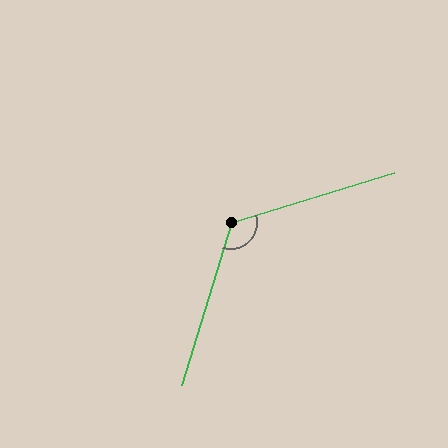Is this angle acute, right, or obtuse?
It is obtuse.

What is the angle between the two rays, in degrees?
Approximately 124 degrees.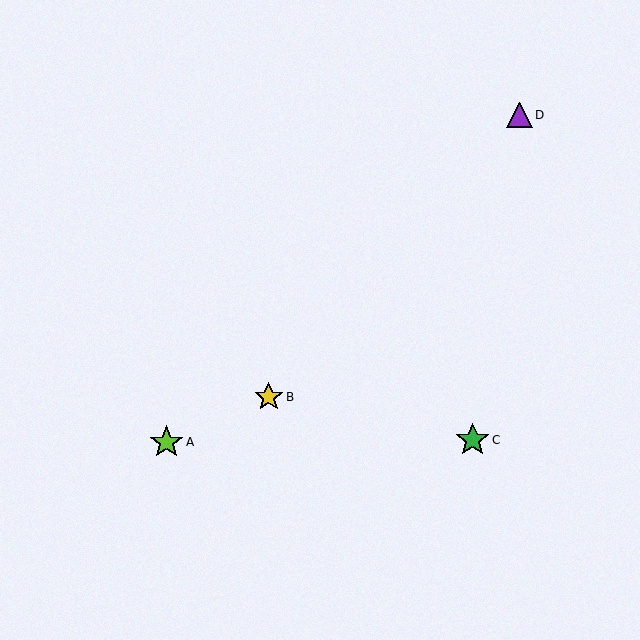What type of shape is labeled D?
Shape D is a purple triangle.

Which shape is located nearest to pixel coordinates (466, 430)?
The green star (labeled C) at (473, 440) is nearest to that location.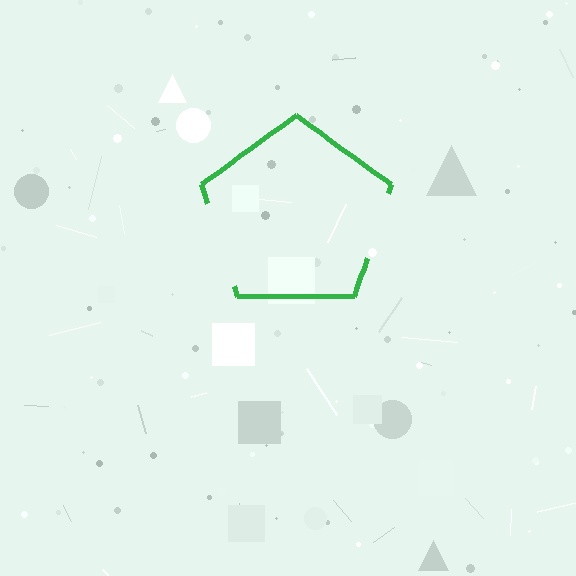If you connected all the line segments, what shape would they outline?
They would outline a pentagon.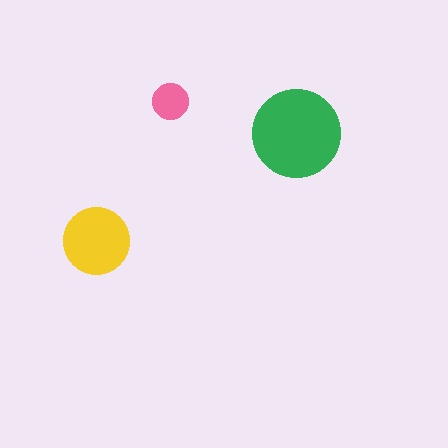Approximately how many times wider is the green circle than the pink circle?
About 2.5 times wider.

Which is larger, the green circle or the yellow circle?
The green one.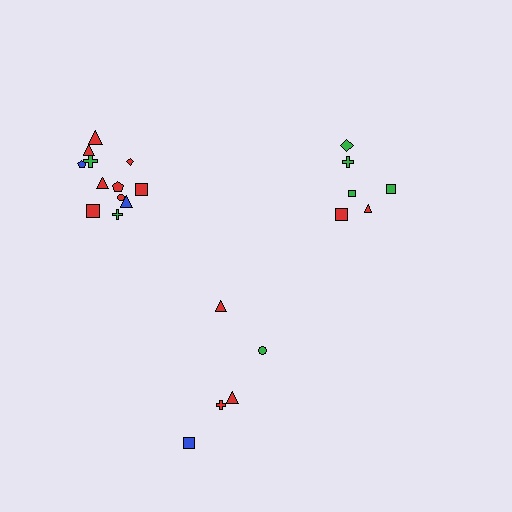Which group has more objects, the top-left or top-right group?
The top-left group.